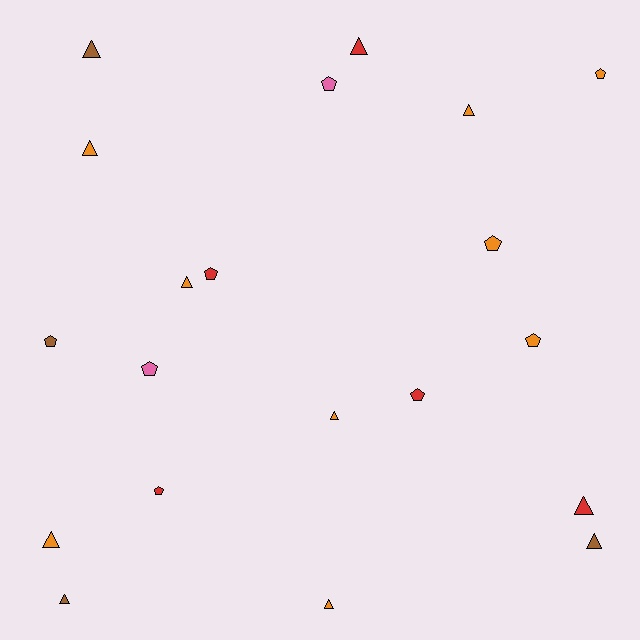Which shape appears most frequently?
Triangle, with 11 objects.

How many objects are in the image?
There are 20 objects.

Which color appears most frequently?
Orange, with 9 objects.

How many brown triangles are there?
There are 3 brown triangles.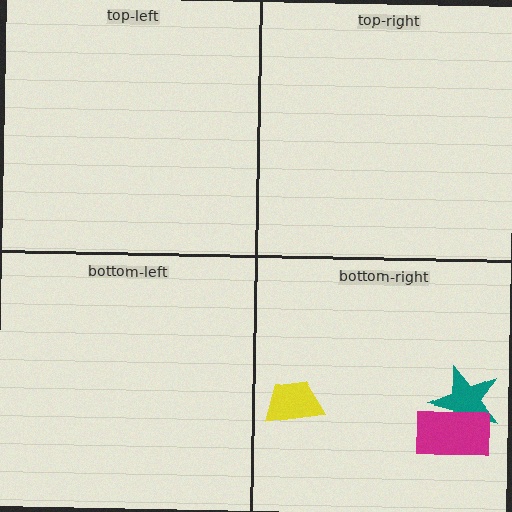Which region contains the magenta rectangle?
The bottom-right region.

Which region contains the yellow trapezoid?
The bottom-right region.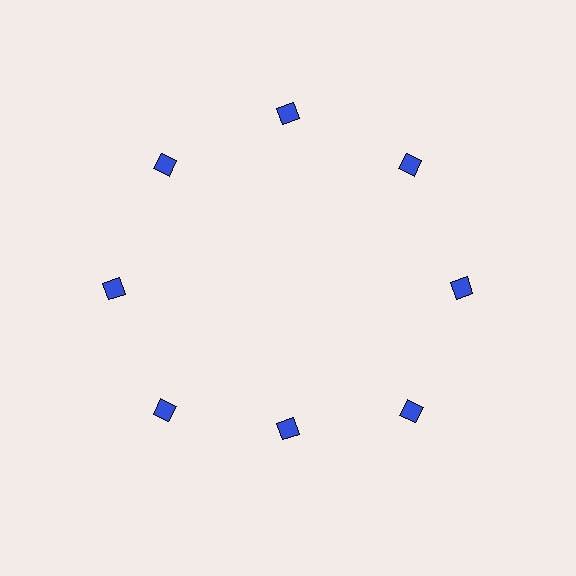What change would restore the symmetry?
The symmetry would be restored by moving it outward, back onto the ring so that all 8 diamonds sit at equal angles and equal distance from the center.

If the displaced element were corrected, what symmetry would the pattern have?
It would have 8-fold rotational symmetry — the pattern would map onto itself every 45 degrees.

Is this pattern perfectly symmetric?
No. The 8 blue diamonds are arranged in a ring, but one element near the 6 o'clock position is pulled inward toward the center, breaking the 8-fold rotational symmetry.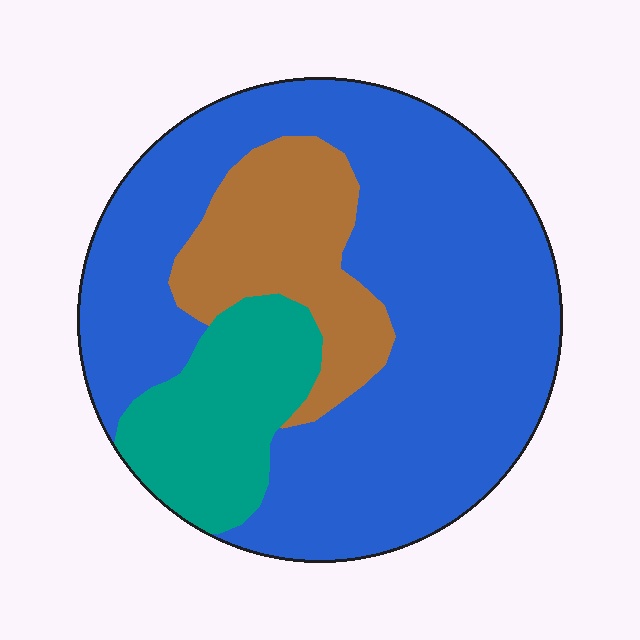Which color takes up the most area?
Blue, at roughly 65%.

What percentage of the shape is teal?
Teal takes up less than a sixth of the shape.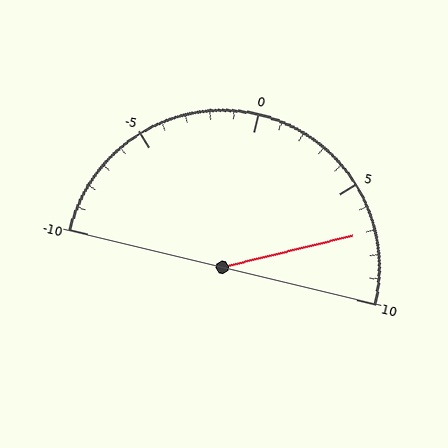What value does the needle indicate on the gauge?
The needle indicates approximately 7.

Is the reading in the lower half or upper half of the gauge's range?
The reading is in the upper half of the range (-10 to 10).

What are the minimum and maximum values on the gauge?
The gauge ranges from -10 to 10.